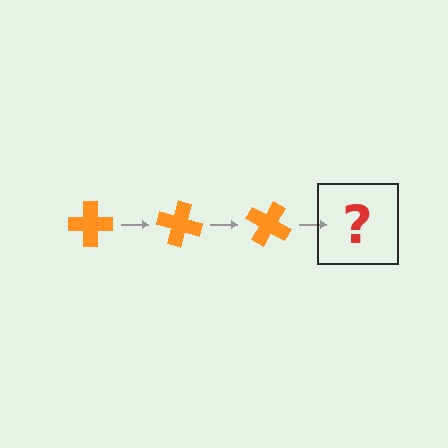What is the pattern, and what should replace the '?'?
The pattern is that the cross rotates 15 degrees each step. The '?' should be an orange cross rotated 45 degrees.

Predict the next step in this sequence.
The next step is an orange cross rotated 45 degrees.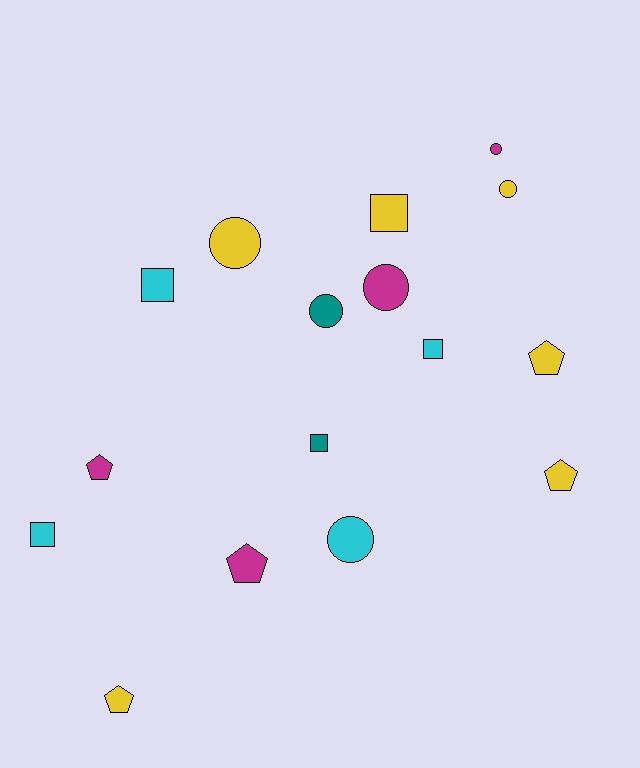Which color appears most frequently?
Yellow, with 6 objects.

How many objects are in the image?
There are 16 objects.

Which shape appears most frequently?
Circle, with 6 objects.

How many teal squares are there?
There is 1 teal square.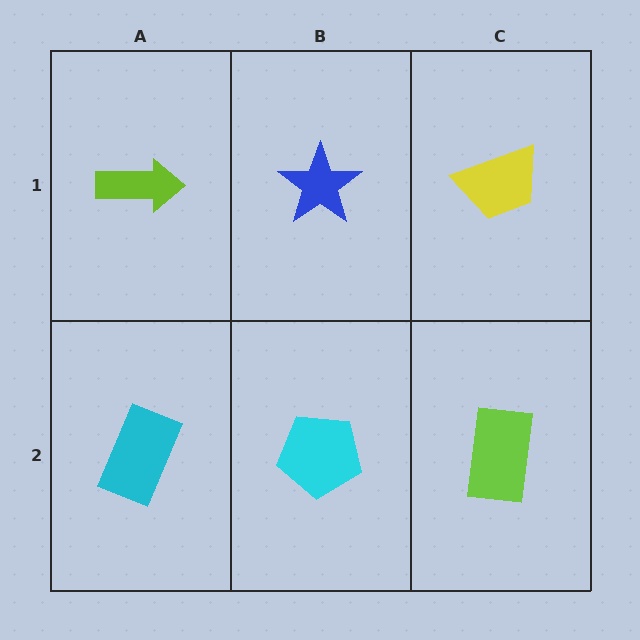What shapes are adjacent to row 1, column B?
A cyan pentagon (row 2, column B), a lime arrow (row 1, column A), a yellow trapezoid (row 1, column C).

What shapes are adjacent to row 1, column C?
A lime rectangle (row 2, column C), a blue star (row 1, column B).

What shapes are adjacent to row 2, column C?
A yellow trapezoid (row 1, column C), a cyan pentagon (row 2, column B).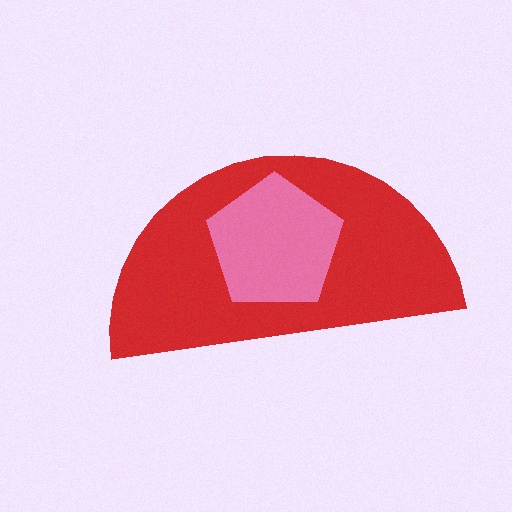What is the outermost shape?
The red semicircle.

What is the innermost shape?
The pink pentagon.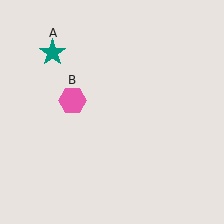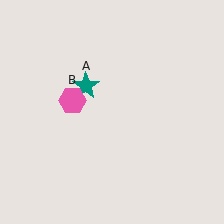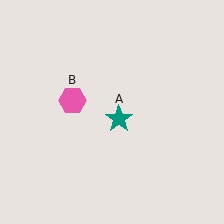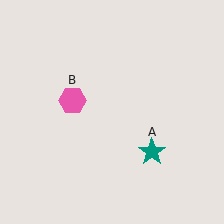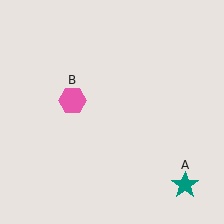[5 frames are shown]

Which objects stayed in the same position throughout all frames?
Pink hexagon (object B) remained stationary.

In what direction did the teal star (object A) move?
The teal star (object A) moved down and to the right.